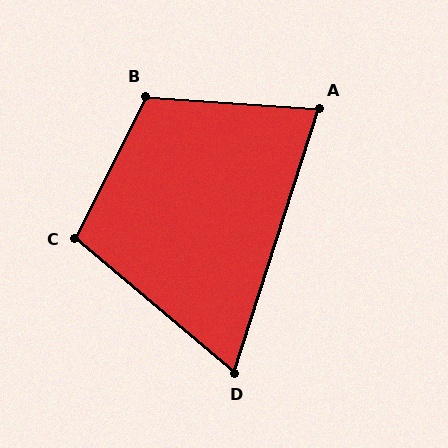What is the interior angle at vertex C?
Approximately 104 degrees (obtuse).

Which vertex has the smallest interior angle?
D, at approximately 67 degrees.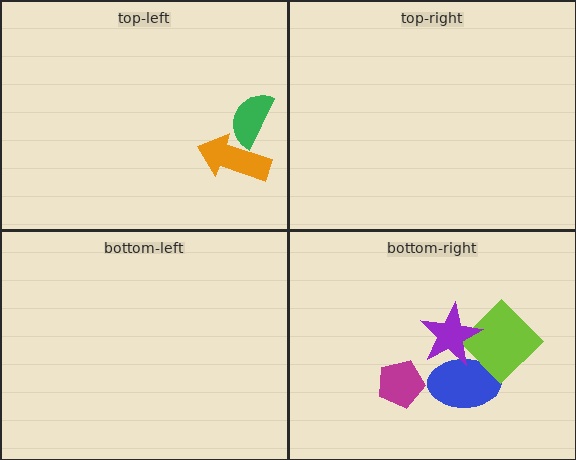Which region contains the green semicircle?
The top-left region.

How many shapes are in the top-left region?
2.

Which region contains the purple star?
The bottom-right region.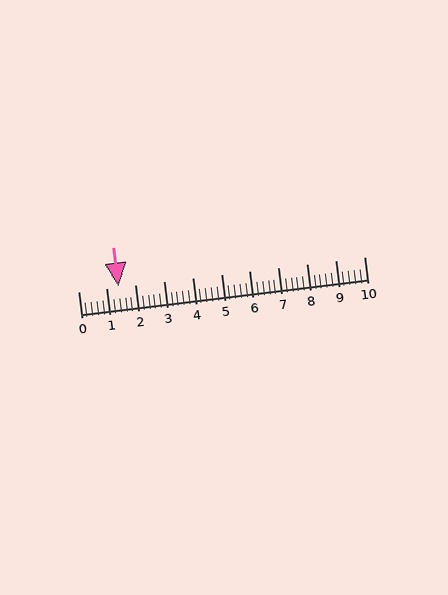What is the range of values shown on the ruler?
The ruler shows values from 0 to 10.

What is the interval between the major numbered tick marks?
The major tick marks are spaced 1 units apart.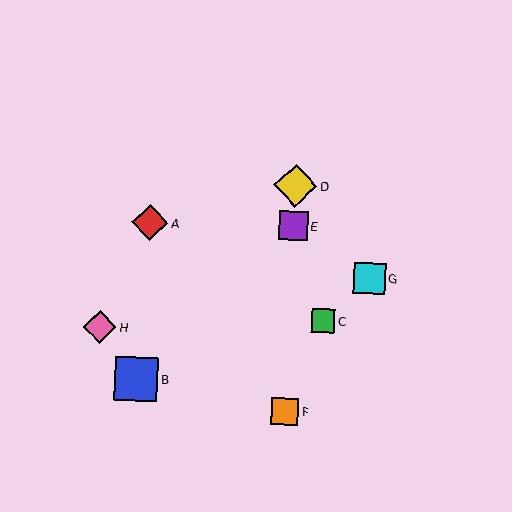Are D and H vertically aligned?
No, D is at x≈295 and H is at x≈100.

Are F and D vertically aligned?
Yes, both are at x≈285.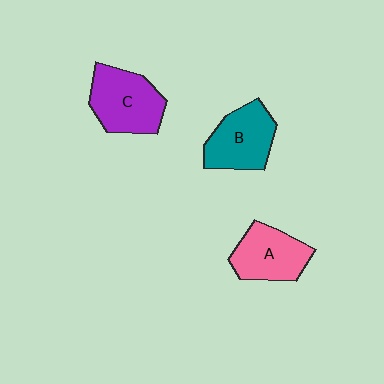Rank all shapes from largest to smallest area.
From largest to smallest: C (purple), B (teal), A (pink).